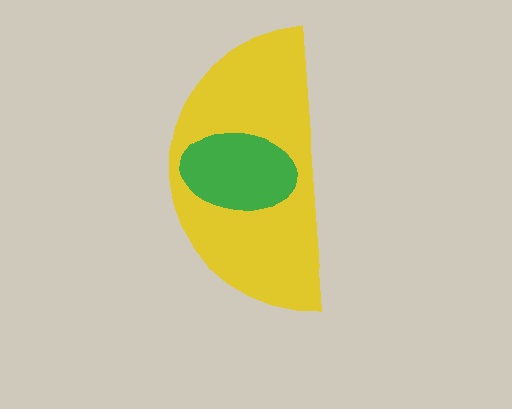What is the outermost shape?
The yellow semicircle.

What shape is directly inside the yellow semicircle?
The green ellipse.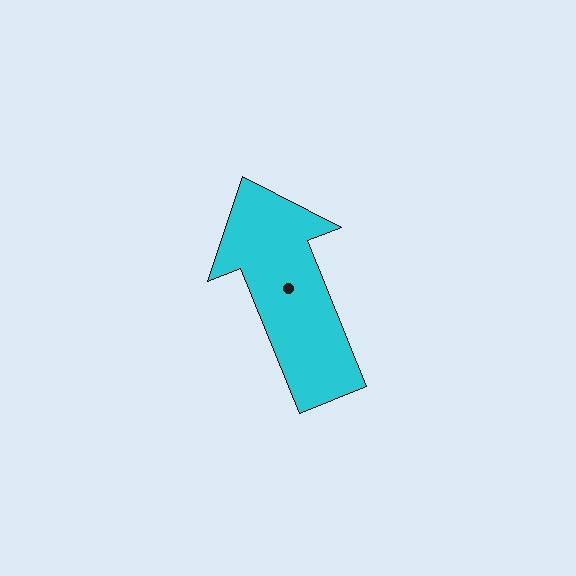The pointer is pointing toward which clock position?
Roughly 11 o'clock.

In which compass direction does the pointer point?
North.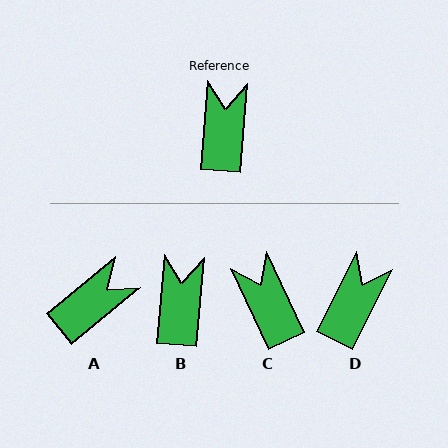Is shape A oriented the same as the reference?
No, it is off by about 46 degrees.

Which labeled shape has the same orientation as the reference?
B.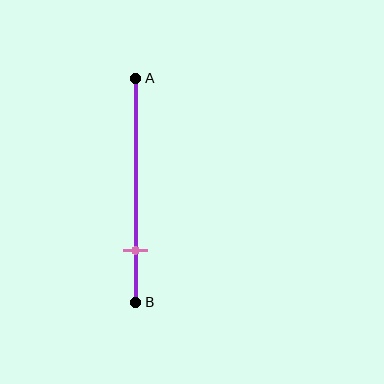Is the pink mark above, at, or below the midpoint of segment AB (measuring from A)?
The pink mark is below the midpoint of segment AB.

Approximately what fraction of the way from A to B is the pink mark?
The pink mark is approximately 75% of the way from A to B.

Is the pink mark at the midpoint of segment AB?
No, the mark is at about 75% from A, not at the 50% midpoint.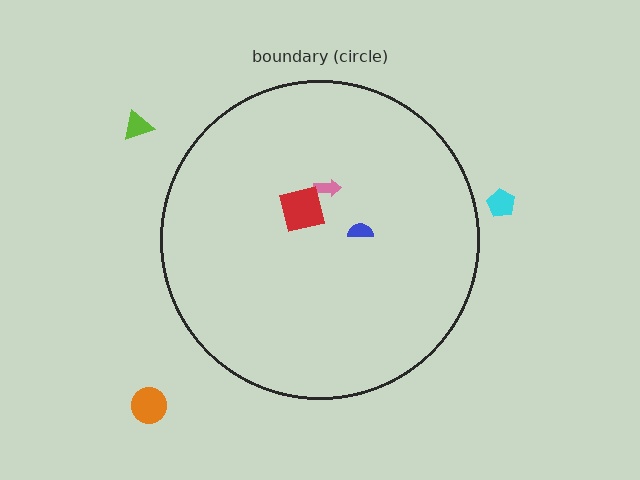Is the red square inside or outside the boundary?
Inside.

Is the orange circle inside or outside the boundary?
Outside.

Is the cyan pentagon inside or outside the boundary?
Outside.